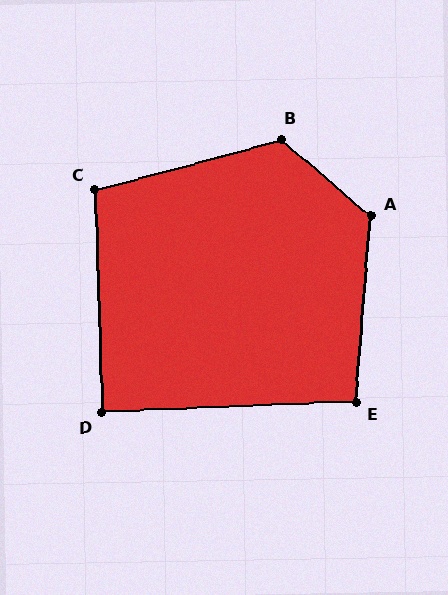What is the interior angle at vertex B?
Approximately 124 degrees (obtuse).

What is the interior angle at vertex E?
Approximately 97 degrees (obtuse).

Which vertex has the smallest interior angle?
D, at approximately 89 degrees.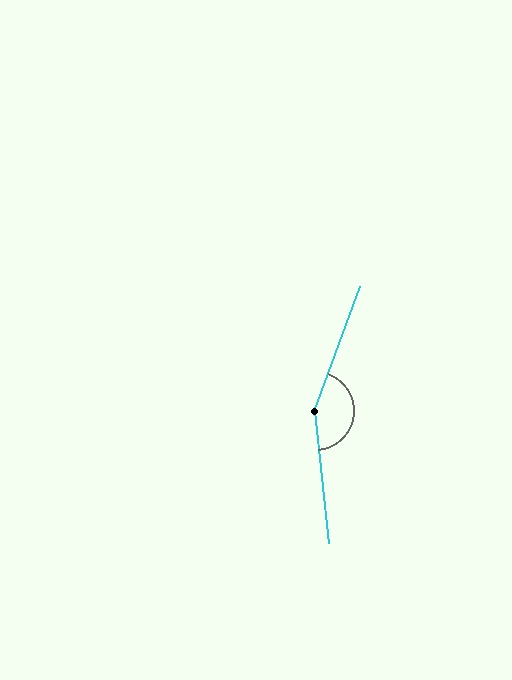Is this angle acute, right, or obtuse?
It is obtuse.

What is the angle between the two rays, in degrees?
Approximately 154 degrees.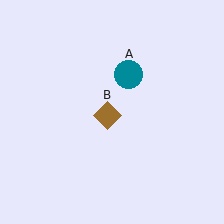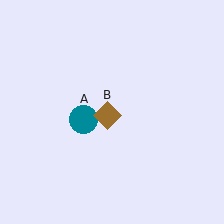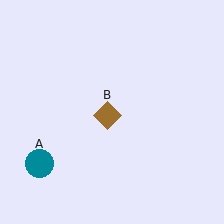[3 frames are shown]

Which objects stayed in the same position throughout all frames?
Brown diamond (object B) remained stationary.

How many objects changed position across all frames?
1 object changed position: teal circle (object A).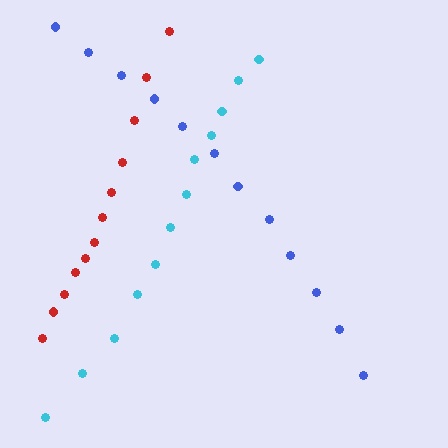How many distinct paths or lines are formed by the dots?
There are 3 distinct paths.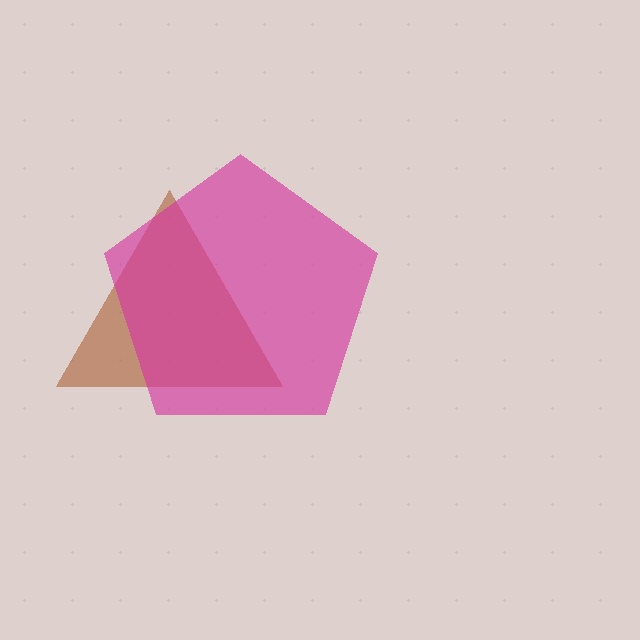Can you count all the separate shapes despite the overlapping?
Yes, there are 2 separate shapes.